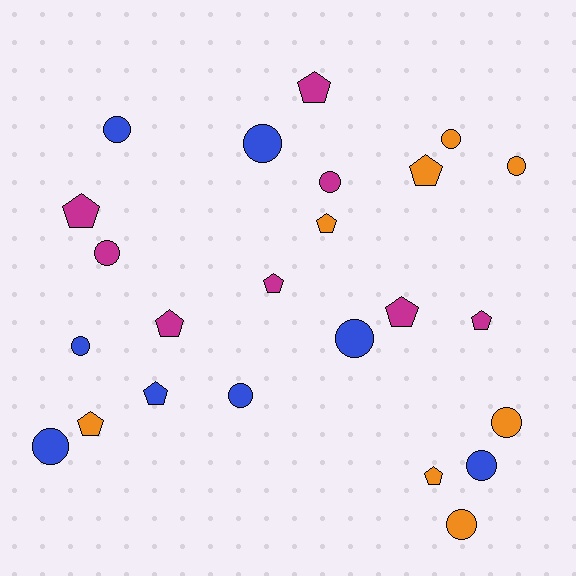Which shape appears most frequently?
Circle, with 13 objects.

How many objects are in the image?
There are 24 objects.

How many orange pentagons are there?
There are 4 orange pentagons.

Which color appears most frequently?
Orange, with 8 objects.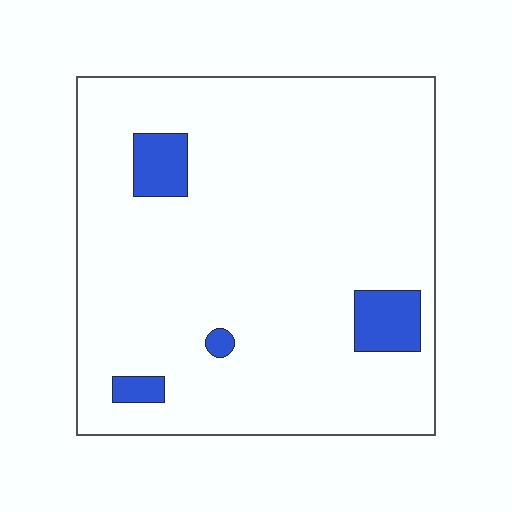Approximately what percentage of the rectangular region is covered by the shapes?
Approximately 10%.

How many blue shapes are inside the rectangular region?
4.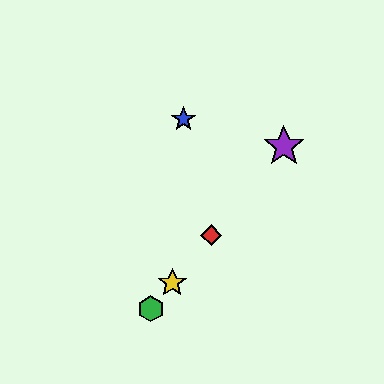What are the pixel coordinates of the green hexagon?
The green hexagon is at (151, 309).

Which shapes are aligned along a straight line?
The red diamond, the green hexagon, the yellow star, the purple star are aligned along a straight line.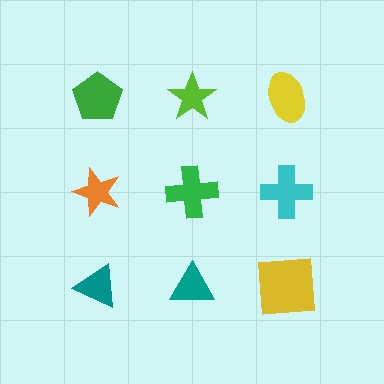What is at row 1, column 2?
A lime star.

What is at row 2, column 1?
An orange star.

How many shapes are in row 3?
3 shapes.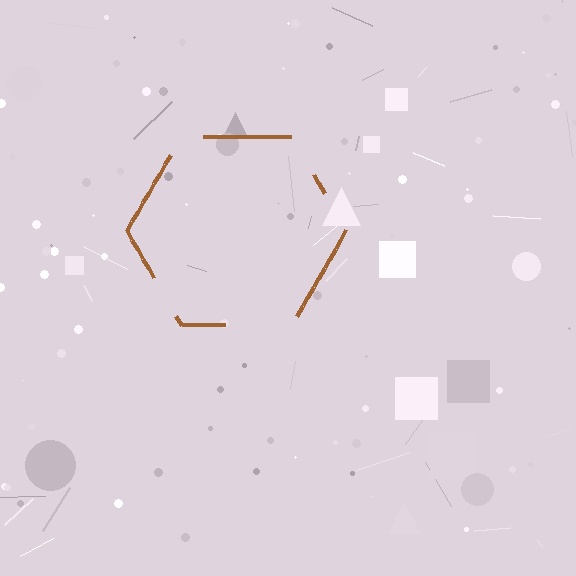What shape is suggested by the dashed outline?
The dashed outline suggests a hexagon.